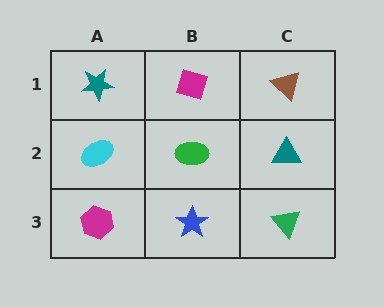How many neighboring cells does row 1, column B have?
3.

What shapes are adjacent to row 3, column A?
A cyan ellipse (row 2, column A), a blue star (row 3, column B).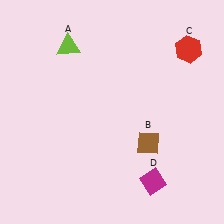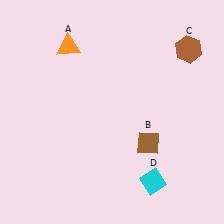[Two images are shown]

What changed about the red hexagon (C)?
In Image 1, C is red. In Image 2, it changed to brown.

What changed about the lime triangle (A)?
In Image 1, A is lime. In Image 2, it changed to orange.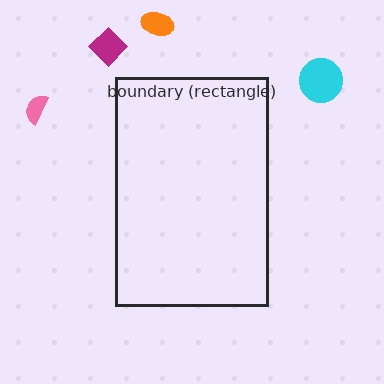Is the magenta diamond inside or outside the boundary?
Outside.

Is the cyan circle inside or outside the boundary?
Outside.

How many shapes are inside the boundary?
0 inside, 4 outside.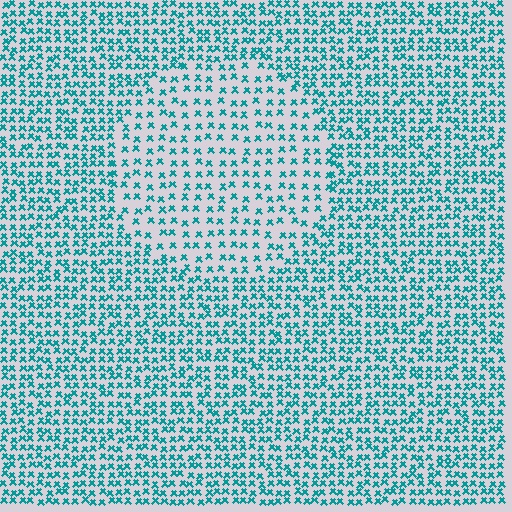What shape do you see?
I see a circle.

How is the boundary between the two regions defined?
The boundary is defined by a change in element density (approximately 1.8x ratio). All elements are the same color, size, and shape.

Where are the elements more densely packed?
The elements are more densely packed outside the circle boundary.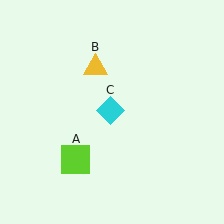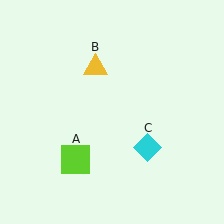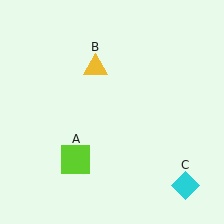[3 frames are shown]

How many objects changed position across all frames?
1 object changed position: cyan diamond (object C).